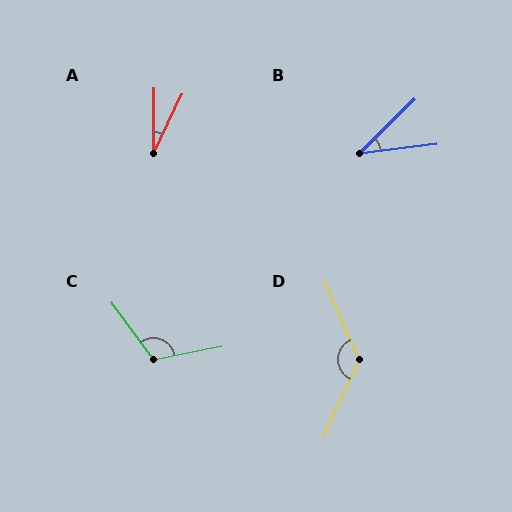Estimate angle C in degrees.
Approximately 115 degrees.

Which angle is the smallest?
A, at approximately 25 degrees.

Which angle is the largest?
D, at approximately 130 degrees.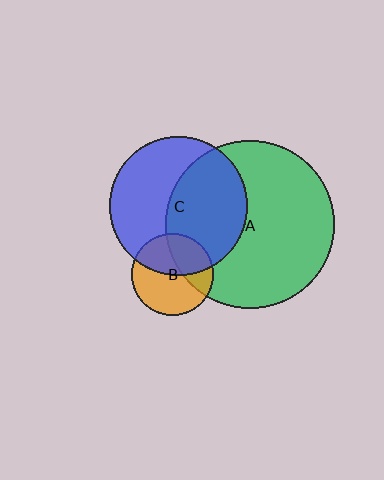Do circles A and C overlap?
Yes.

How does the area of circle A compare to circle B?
Approximately 4.2 times.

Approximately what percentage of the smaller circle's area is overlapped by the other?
Approximately 50%.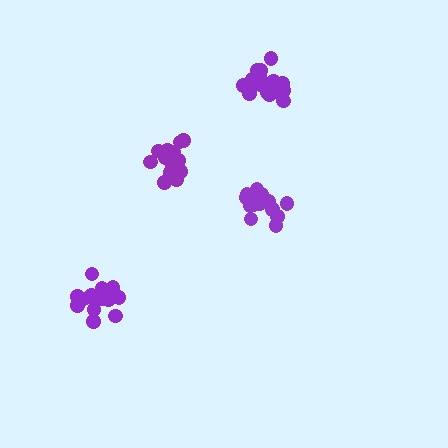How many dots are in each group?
Group 1: 15 dots, Group 2: 17 dots, Group 3: 18 dots, Group 4: 19 dots (69 total).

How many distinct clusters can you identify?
There are 4 distinct clusters.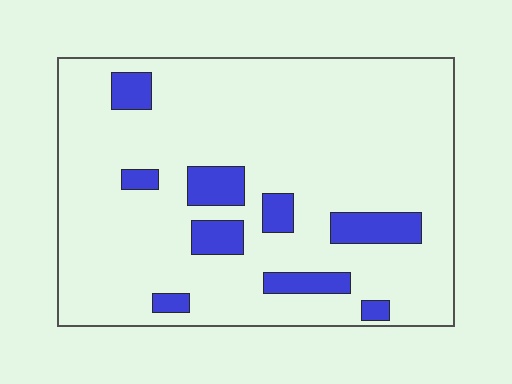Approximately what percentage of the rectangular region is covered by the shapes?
Approximately 15%.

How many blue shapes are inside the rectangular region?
9.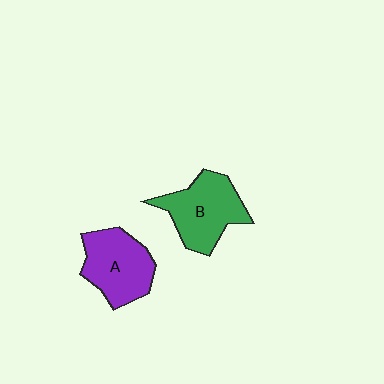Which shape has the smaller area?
Shape A (purple).